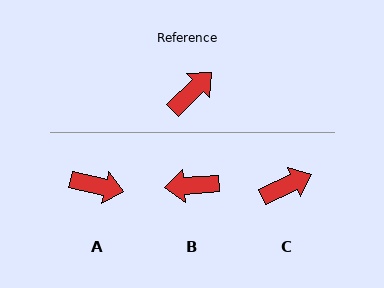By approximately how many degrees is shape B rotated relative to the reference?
Approximately 140 degrees counter-clockwise.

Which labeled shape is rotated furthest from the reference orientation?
B, about 140 degrees away.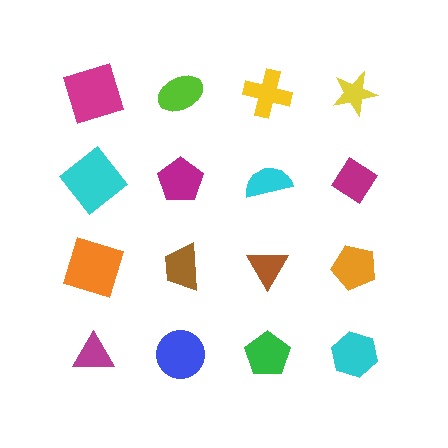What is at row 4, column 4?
A cyan hexagon.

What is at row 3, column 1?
An orange square.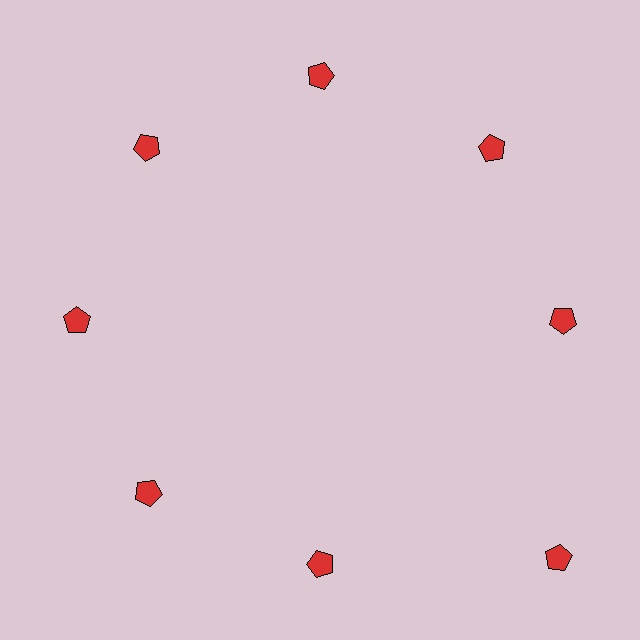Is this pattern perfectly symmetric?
No. The 8 red pentagons are arranged in a ring, but one element near the 4 o'clock position is pushed outward from the center, breaking the 8-fold rotational symmetry.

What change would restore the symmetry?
The symmetry would be restored by moving it inward, back onto the ring so that all 8 pentagons sit at equal angles and equal distance from the center.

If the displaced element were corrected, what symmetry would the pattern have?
It would have 8-fold rotational symmetry — the pattern would map onto itself every 45 degrees.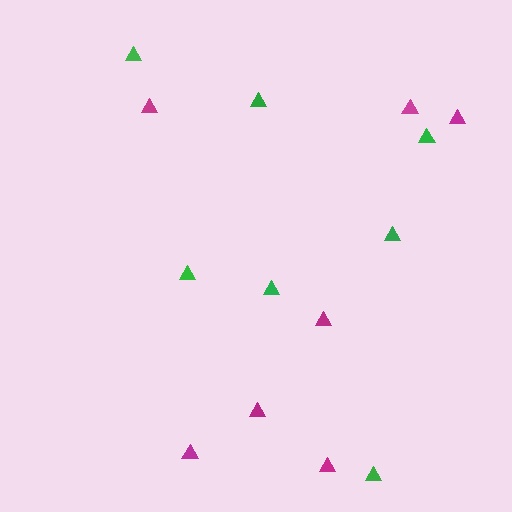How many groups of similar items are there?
There are 2 groups: one group of green triangles (7) and one group of magenta triangles (7).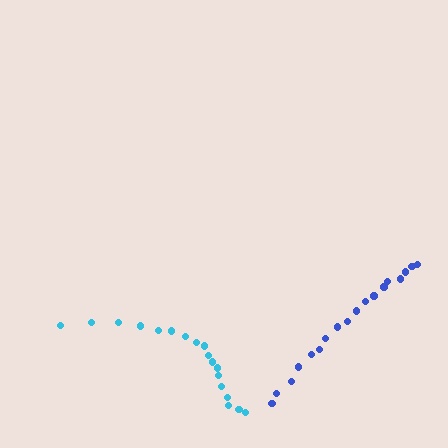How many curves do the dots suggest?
There are 2 distinct paths.